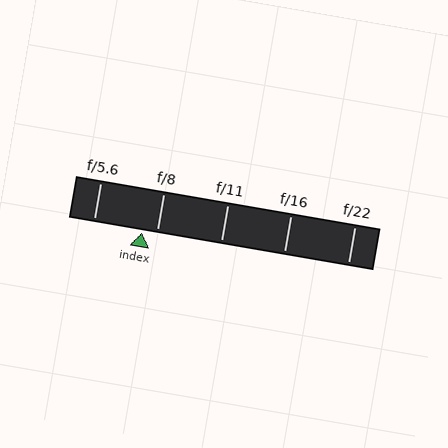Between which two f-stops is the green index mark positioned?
The index mark is between f/5.6 and f/8.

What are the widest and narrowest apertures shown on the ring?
The widest aperture shown is f/5.6 and the narrowest is f/22.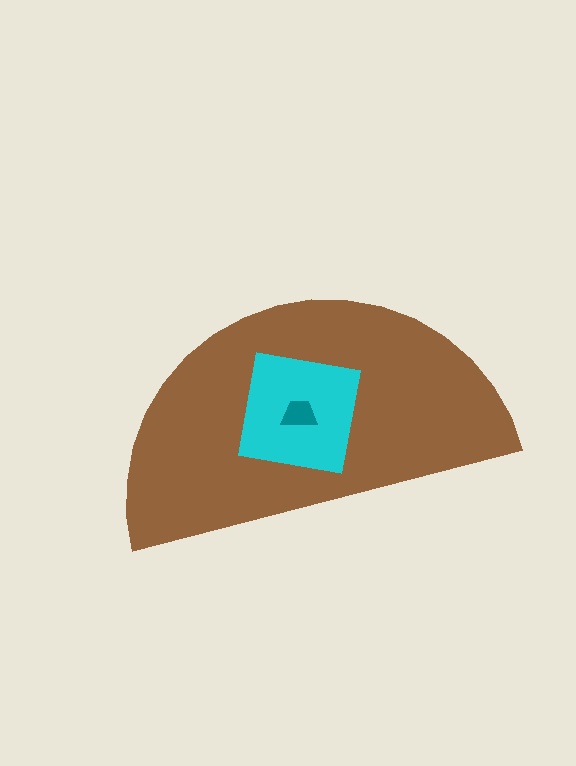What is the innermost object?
The teal trapezoid.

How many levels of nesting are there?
3.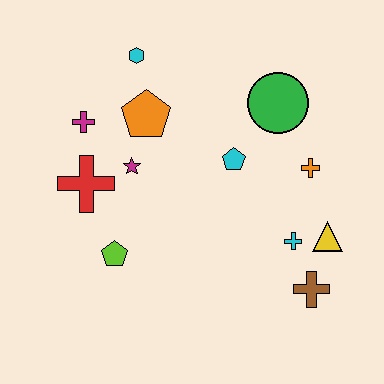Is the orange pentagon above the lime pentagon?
Yes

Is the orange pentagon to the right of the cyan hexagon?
Yes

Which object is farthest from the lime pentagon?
The green circle is farthest from the lime pentagon.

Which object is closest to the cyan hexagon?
The orange pentagon is closest to the cyan hexagon.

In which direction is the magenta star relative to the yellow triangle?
The magenta star is to the left of the yellow triangle.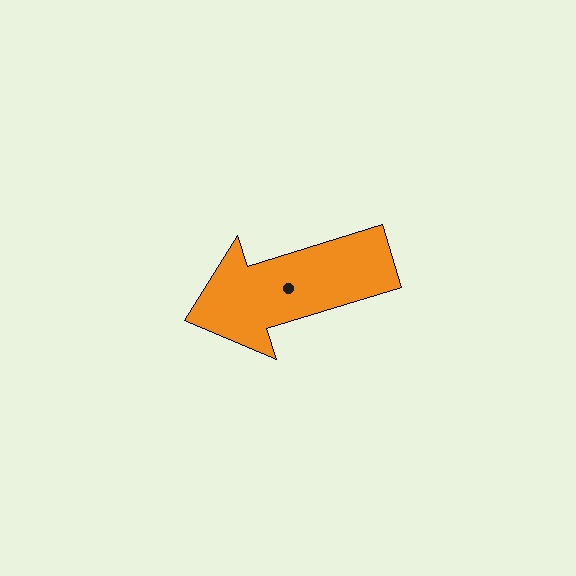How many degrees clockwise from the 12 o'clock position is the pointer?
Approximately 253 degrees.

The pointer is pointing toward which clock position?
Roughly 8 o'clock.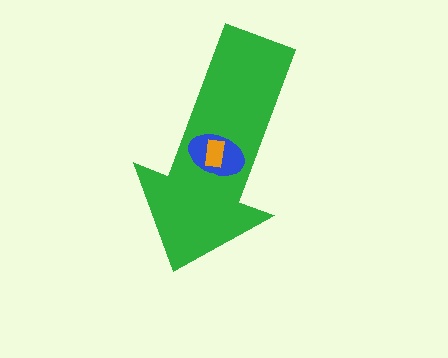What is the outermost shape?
The green arrow.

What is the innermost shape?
The orange rectangle.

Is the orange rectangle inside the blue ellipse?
Yes.